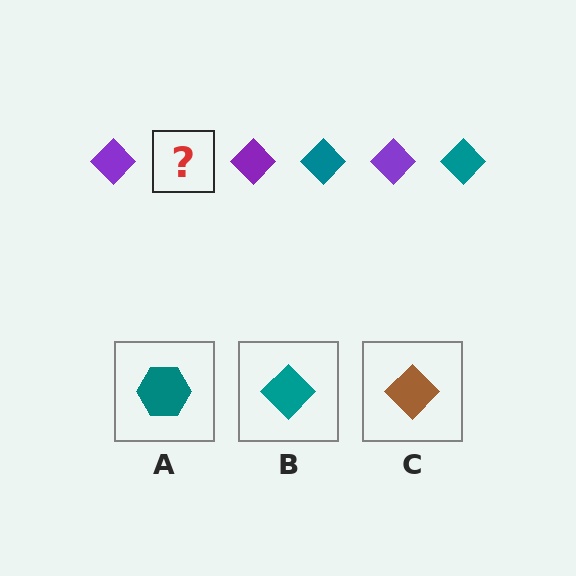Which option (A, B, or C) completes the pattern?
B.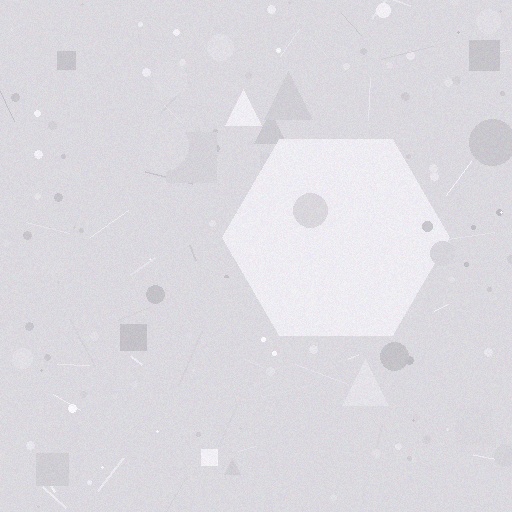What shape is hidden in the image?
A hexagon is hidden in the image.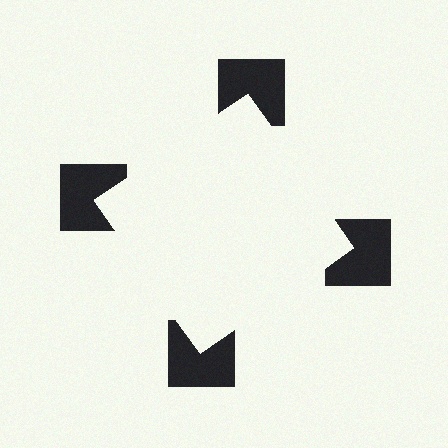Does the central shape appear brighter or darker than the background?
It typically appears slightly brighter than the background, even though no actual brightness change is drawn.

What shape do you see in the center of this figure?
An illusory square — its edges are inferred from the aligned wedge cuts in the notched squares, not physically drawn.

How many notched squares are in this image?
There are 4 — one at each vertex of the illusory square.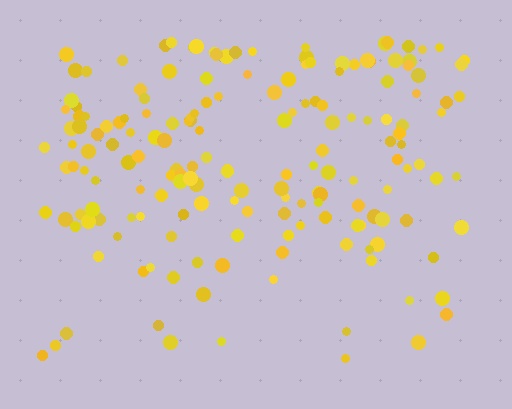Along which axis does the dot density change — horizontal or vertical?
Vertical.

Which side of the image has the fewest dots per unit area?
The bottom.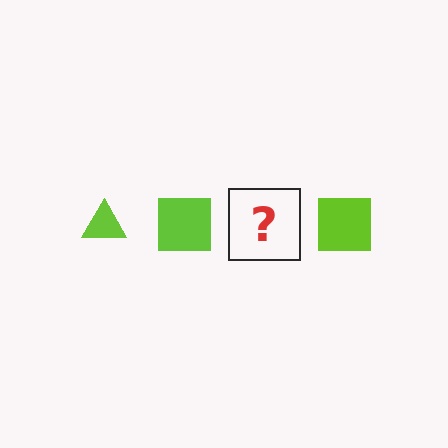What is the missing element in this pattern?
The missing element is a lime triangle.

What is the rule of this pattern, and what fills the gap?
The rule is that the pattern cycles through triangle, square shapes in lime. The gap should be filled with a lime triangle.